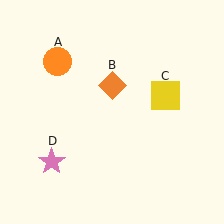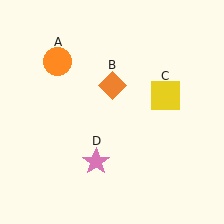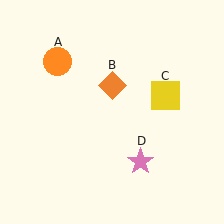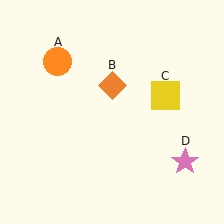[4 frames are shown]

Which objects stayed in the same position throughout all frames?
Orange circle (object A) and orange diamond (object B) and yellow square (object C) remained stationary.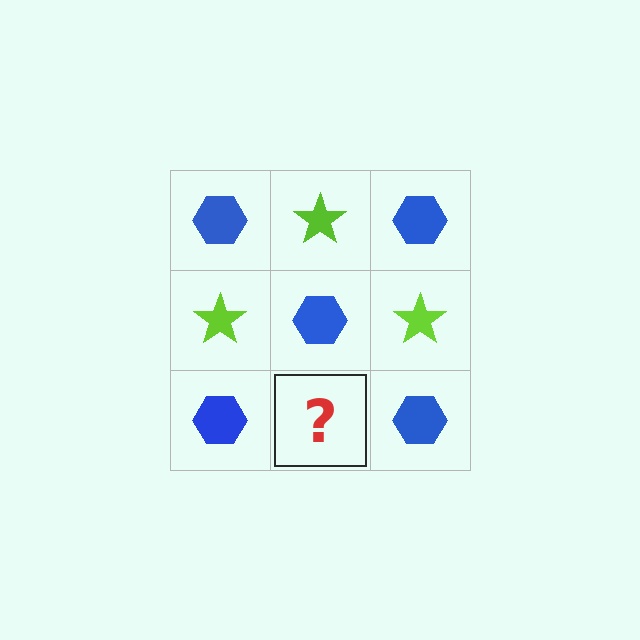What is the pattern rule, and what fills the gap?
The rule is that it alternates blue hexagon and lime star in a checkerboard pattern. The gap should be filled with a lime star.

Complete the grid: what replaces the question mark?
The question mark should be replaced with a lime star.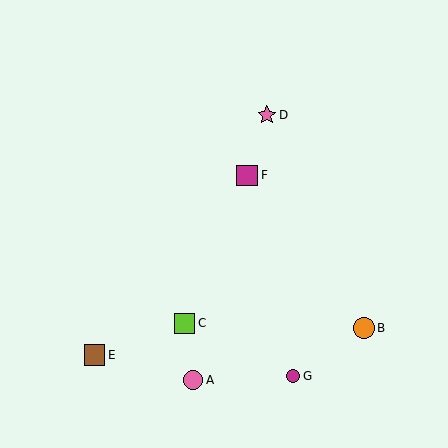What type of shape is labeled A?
Shape A is a pink circle.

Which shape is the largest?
The magenta square (labeled F) is the largest.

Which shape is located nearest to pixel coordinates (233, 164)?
The magenta square (labeled F) at (247, 175) is nearest to that location.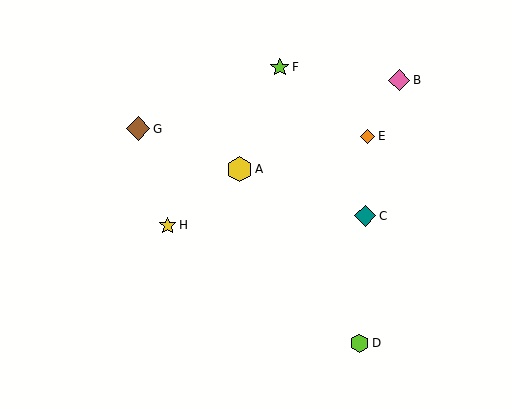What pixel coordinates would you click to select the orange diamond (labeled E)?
Click at (367, 136) to select the orange diamond E.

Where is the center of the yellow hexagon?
The center of the yellow hexagon is at (239, 169).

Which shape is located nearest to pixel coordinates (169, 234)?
The yellow star (labeled H) at (168, 226) is nearest to that location.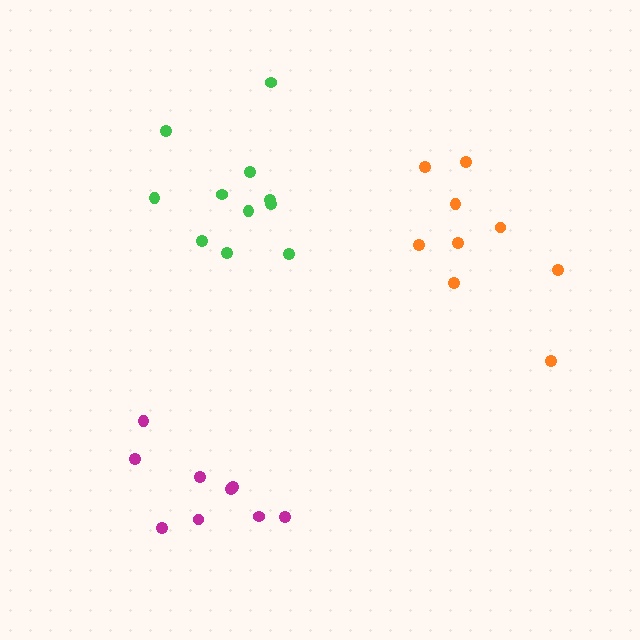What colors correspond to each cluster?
The clusters are colored: orange, magenta, green.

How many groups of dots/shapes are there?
There are 3 groups.